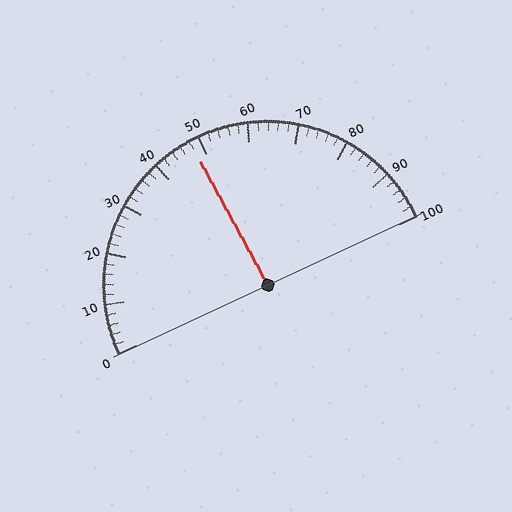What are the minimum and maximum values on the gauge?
The gauge ranges from 0 to 100.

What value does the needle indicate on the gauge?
The needle indicates approximately 48.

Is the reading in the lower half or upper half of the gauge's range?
The reading is in the lower half of the range (0 to 100).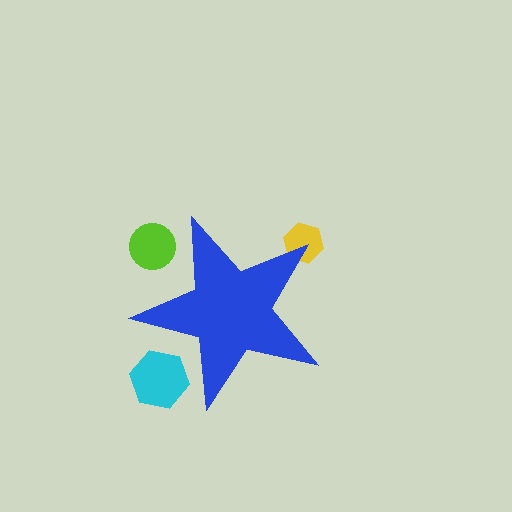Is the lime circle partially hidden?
Yes, the lime circle is partially hidden behind the blue star.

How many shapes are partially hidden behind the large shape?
3 shapes are partially hidden.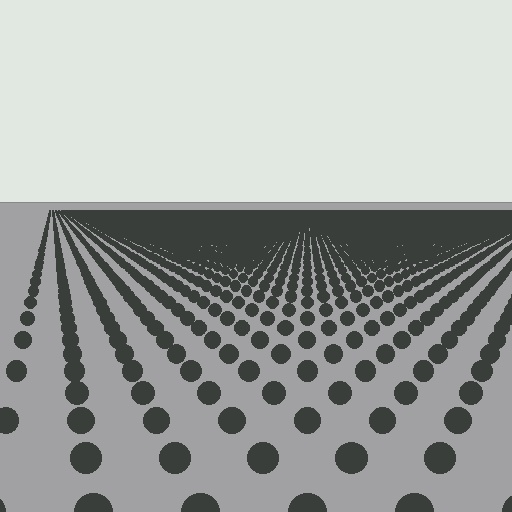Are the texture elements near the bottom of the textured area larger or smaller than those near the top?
Larger. Near the bottom, elements are closer to the viewer and appear at a bigger on-screen size.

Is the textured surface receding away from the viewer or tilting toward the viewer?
The surface is receding away from the viewer. Texture elements get smaller and denser toward the top.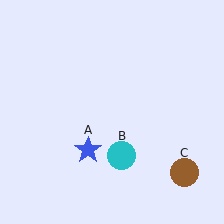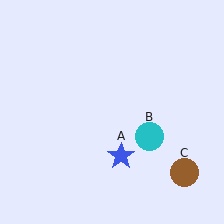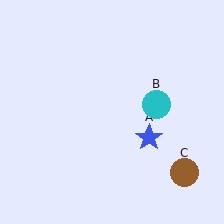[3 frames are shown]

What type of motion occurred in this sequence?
The blue star (object A), cyan circle (object B) rotated counterclockwise around the center of the scene.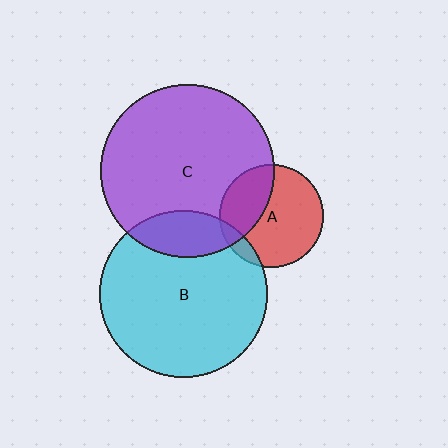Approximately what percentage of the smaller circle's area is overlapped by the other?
Approximately 15%.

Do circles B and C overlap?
Yes.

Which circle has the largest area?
Circle C (purple).